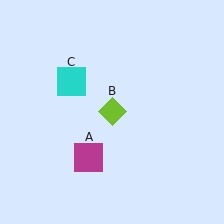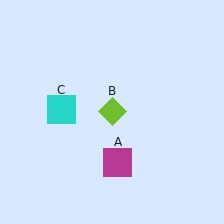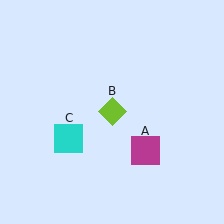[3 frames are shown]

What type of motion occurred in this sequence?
The magenta square (object A), cyan square (object C) rotated counterclockwise around the center of the scene.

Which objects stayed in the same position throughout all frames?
Lime diamond (object B) remained stationary.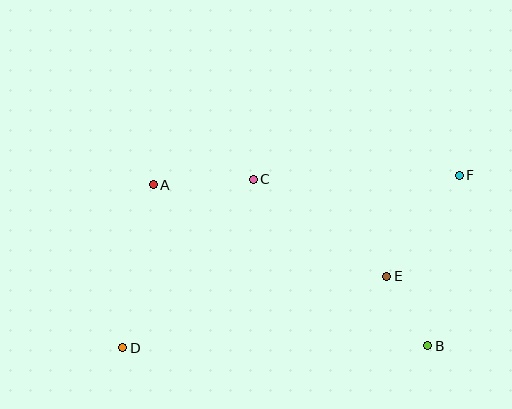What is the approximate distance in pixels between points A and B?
The distance between A and B is approximately 318 pixels.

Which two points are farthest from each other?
Points D and F are farthest from each other.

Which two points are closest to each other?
Points B and E are closest to each other.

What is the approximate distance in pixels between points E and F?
The distance between E and F is approximately 125 pixels.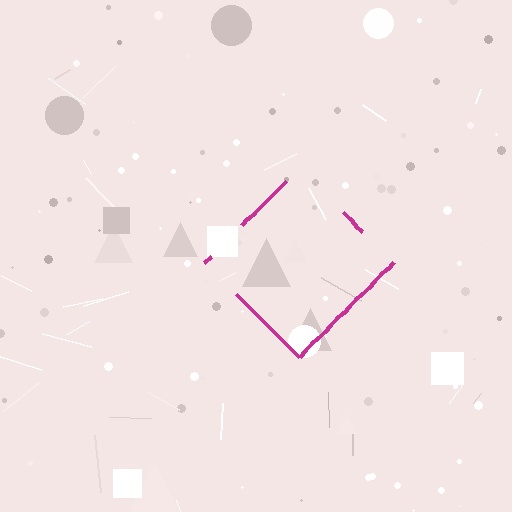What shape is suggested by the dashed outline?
The dashed outline suggests a diamond.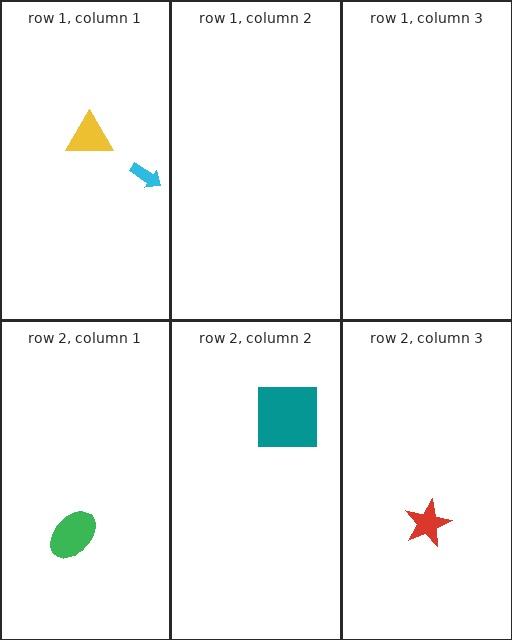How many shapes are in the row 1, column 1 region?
2.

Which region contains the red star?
The row 2, column 3 region.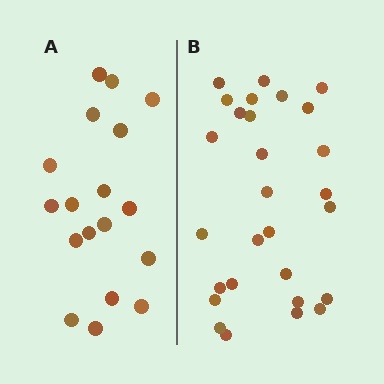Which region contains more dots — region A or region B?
Region B (the right region) has more dots.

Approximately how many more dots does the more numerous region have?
Region B has roughly 10 or so more dots than region A.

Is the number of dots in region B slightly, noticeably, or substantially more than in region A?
Region B has substantially more. The ratio is roughly 1.6 to 1.